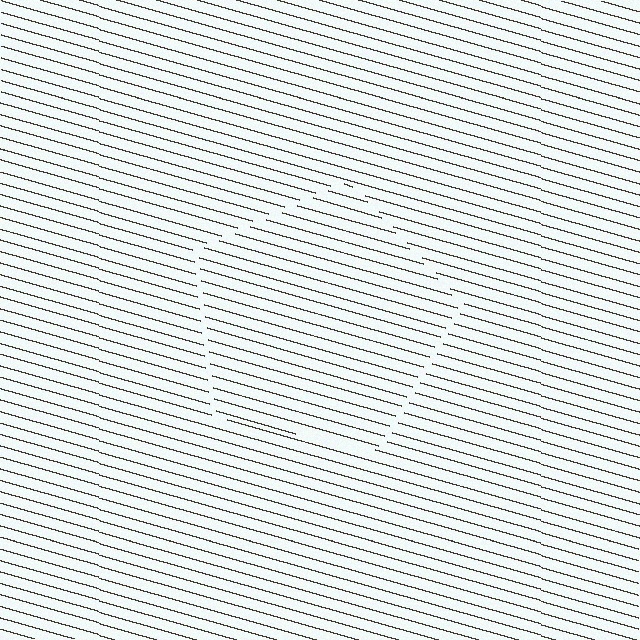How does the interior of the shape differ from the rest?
The interior of the shape contains the same grating, shifted by half a period — the contour is defined by the phase discontinuity where line-ends from the inner and outer gratings abut.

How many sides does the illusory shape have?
5 sides — the line-ends trace a pentagon.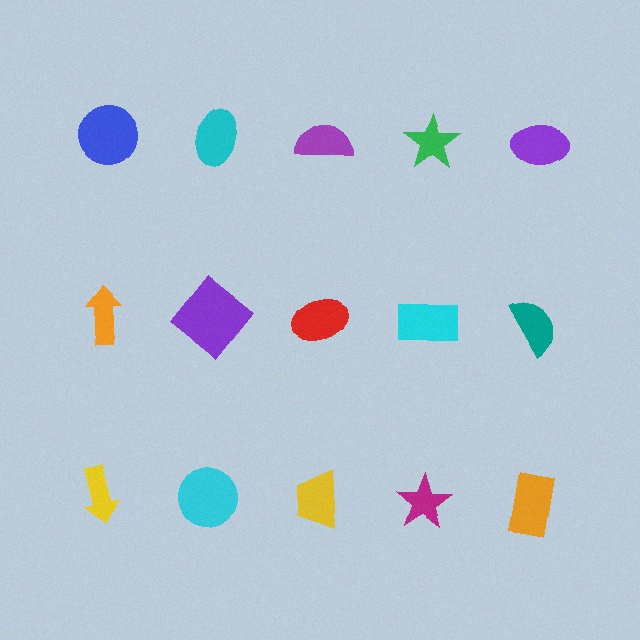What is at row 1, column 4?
A green star.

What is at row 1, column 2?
A cyan ellipse.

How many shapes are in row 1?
5 shapes.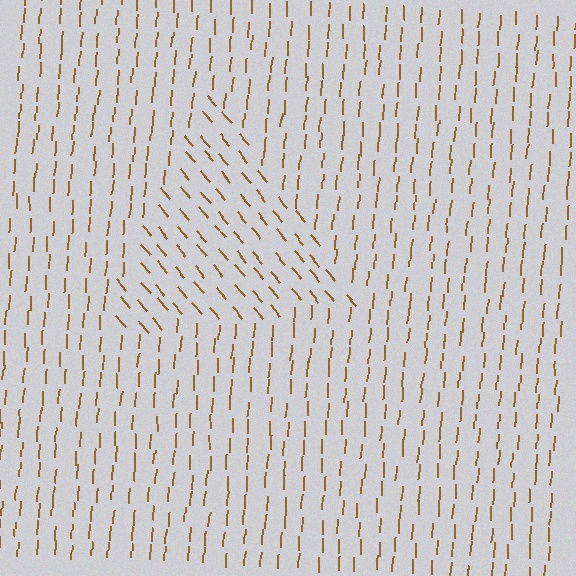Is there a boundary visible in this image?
Yes, there is a texture boundary formed by a change in line orientation.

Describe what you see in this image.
The image is filled with small brown line segments. A triangle region in the image has lines oriented differently from the surrounding lines, creating a visible texture boundary.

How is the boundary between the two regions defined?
The boundary is defined purely by a change in line orientation (approximately 45 degrees difference). All lines are the same color and thickness.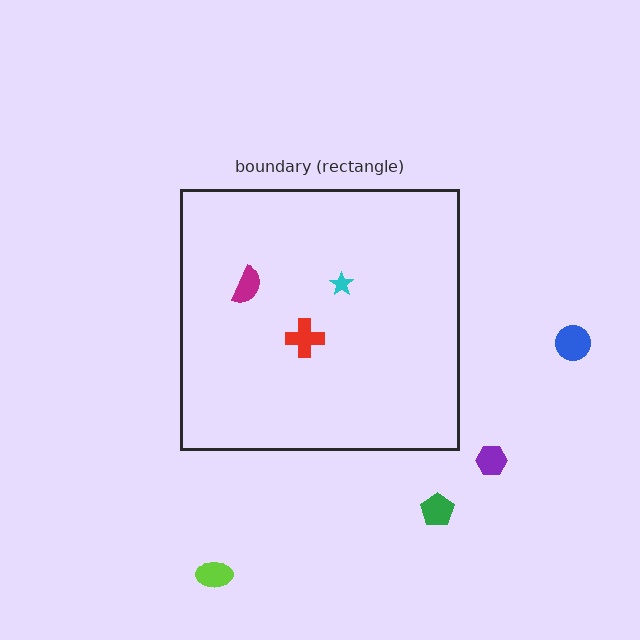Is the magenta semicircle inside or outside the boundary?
Inside.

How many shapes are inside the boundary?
3 inside, 4 outside.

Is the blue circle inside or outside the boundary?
Outside.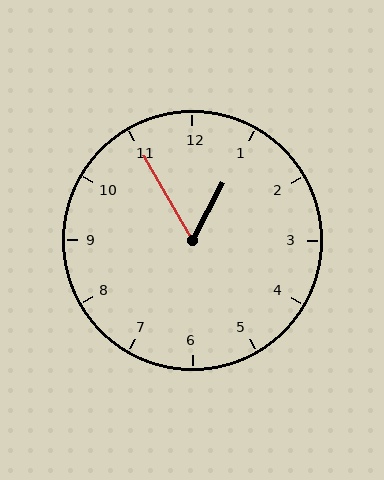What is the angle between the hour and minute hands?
Approximately 58 degrees.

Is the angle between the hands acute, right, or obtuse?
It is acute.